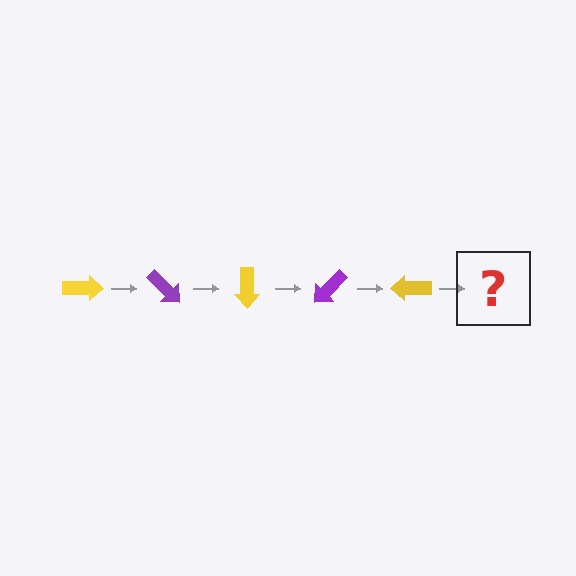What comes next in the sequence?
The next element should be a purple arrow, rotated 225 degrees from the start.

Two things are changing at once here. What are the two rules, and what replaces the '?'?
The two rules are that it rotates 45 degrees each step and the color cycles through yellow and purple. The '?' should be a purple arrow, rotated 225 degrees from the start.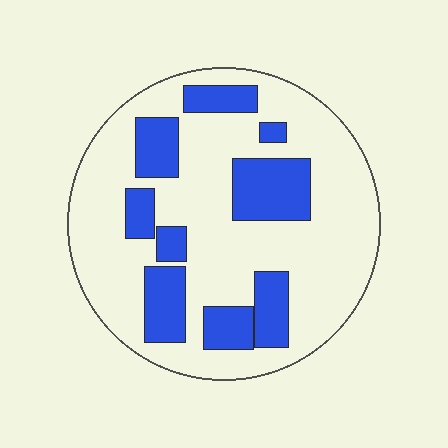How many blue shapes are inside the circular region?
9.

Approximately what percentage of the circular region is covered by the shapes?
Approximately 25%.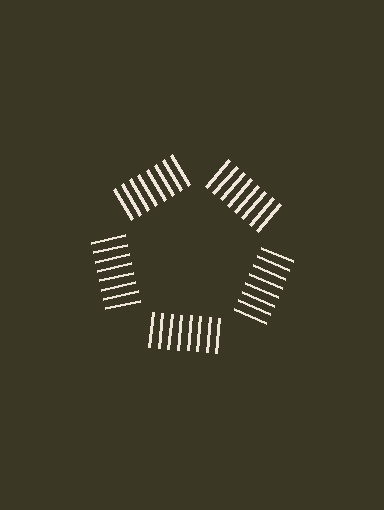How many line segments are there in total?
40 — 8 along each of the 5 edges.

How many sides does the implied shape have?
5 sides — the line-ends trace a pentagon.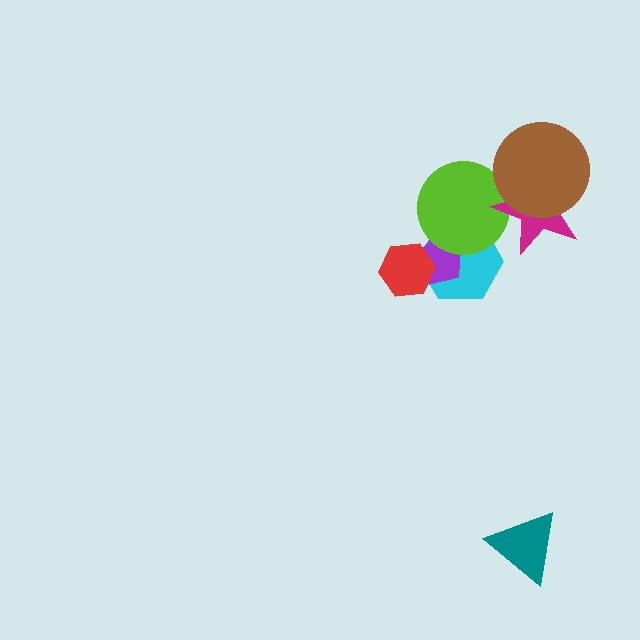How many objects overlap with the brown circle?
1 object overlaps with the brown circle.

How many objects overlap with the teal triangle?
0 objects overlap with the teal triangle.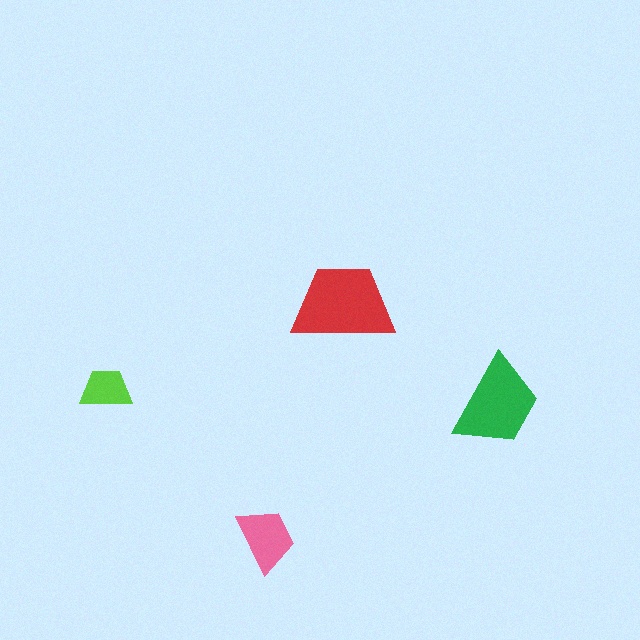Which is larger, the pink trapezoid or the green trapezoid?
The green one.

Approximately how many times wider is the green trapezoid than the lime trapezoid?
About 2 times wider.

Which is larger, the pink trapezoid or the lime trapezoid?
The pink one.